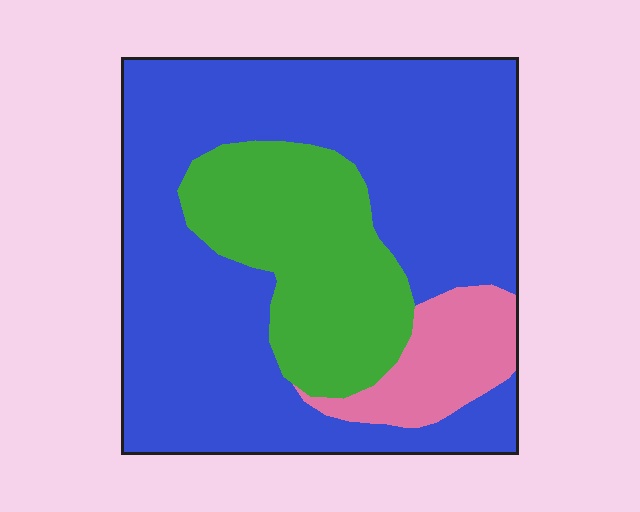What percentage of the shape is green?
Green takes up about one quarter (1/4) of the shape.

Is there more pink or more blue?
Blue.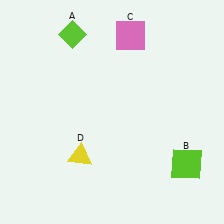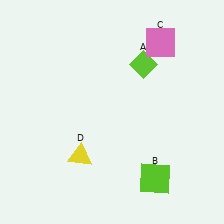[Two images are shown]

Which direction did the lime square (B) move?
The lime square (B) moved left.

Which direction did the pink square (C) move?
The pink square (C) moved right.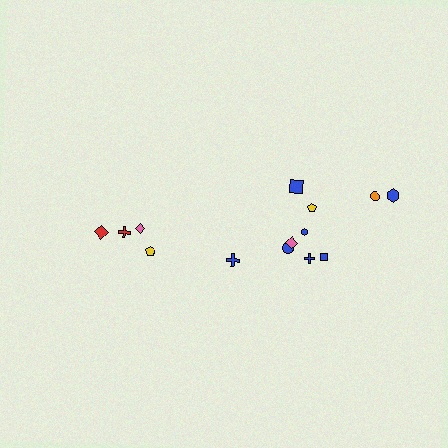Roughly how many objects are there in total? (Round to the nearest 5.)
Roughly 15 objects in total.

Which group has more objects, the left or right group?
The right group.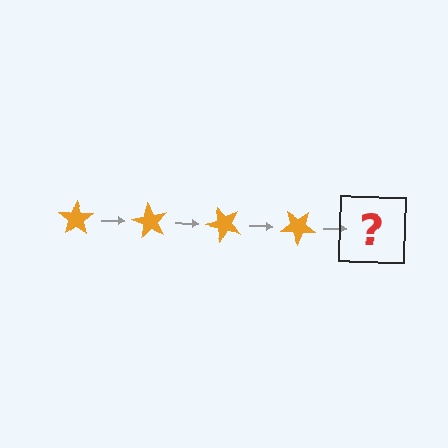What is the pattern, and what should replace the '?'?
The pattern is that the star rotates 60 degrees each step. The '?' should be an orange star rotated 240 degrees.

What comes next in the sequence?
The next element should be an orange star rotated 240 degrees.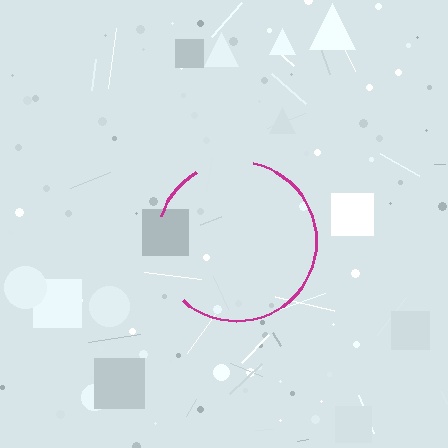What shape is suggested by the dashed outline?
The dashed outline suggests a circle.